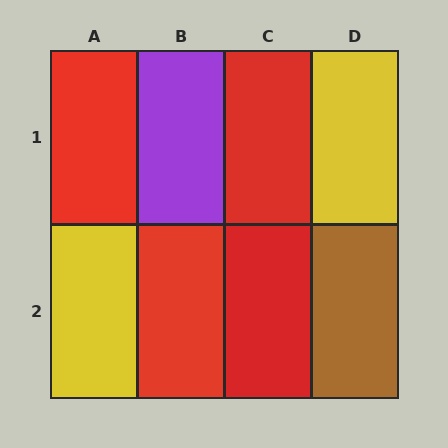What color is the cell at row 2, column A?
Yellow.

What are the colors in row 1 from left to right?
Red, purple, red, yellow.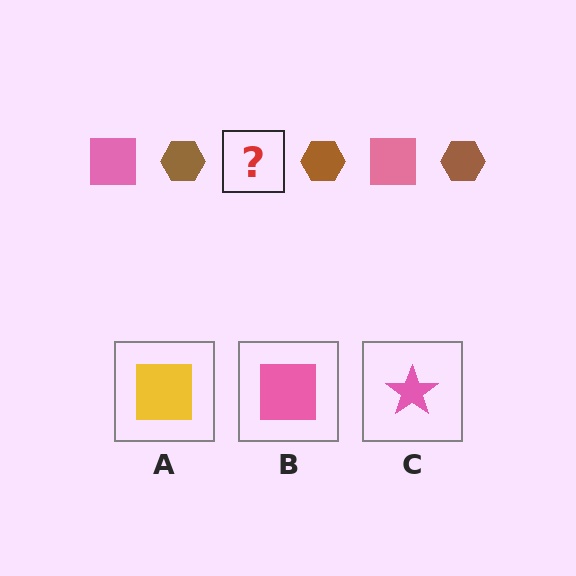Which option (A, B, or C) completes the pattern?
B.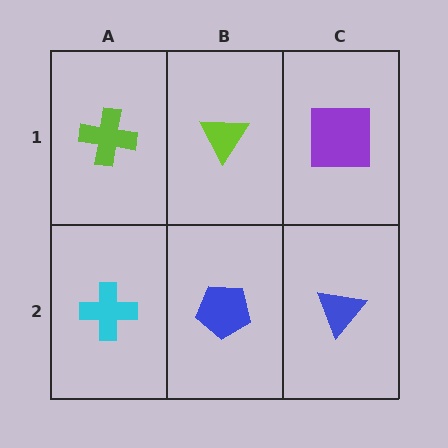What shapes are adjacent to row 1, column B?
A blue pentagon (row 2, column B), a lime cross (row 1, column A), a purple square (row 1, column C).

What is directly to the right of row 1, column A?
A lime triangle.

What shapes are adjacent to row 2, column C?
A purple square (row 1, column C), a blue pentagon (row 2, column B).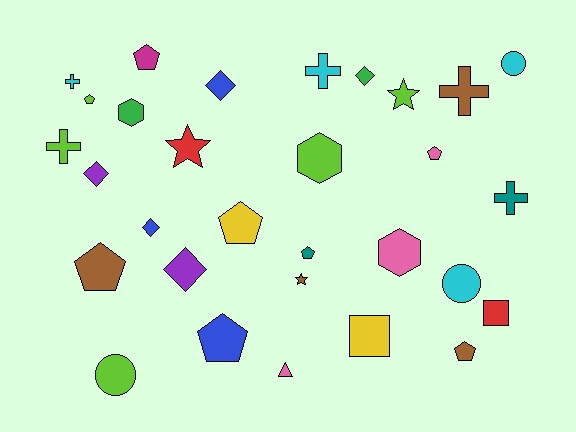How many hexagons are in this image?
There are 3 hexagons.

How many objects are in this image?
There are 30 objects.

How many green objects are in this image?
There are 2 green objects.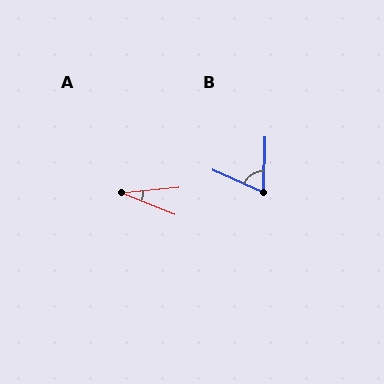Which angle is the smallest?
A, at approximately 27 degrees.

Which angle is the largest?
B, at approximately 67 degrees.